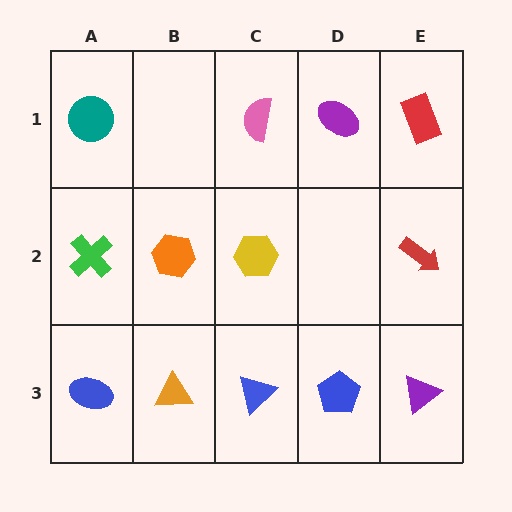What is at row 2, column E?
A red arrow.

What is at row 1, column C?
A pink semicircle.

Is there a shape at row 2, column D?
No, that cell is empty.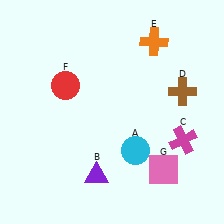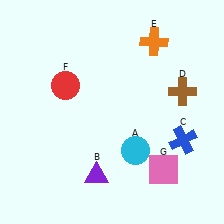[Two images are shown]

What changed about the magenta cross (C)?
In Image 1, C is magenta. In Image 2, it changed to blue.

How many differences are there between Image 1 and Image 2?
There is 1 difference between the two images.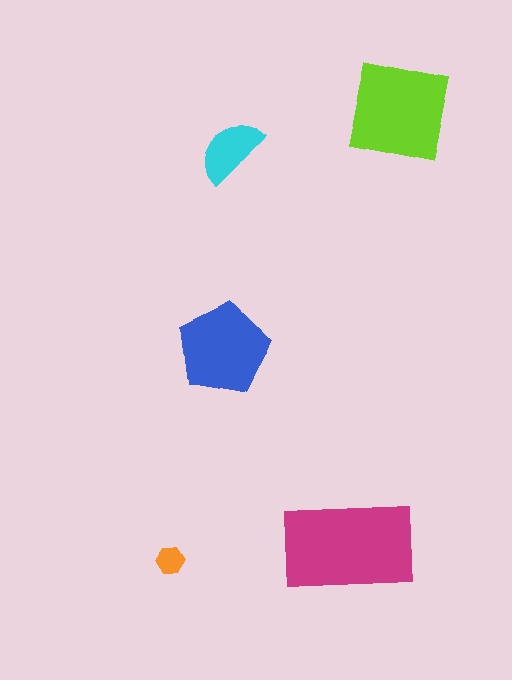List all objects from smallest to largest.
The orange hexagon, the cyan semicircle, the blue pentagon, the lime square, the magenta rectangle.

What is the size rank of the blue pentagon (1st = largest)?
3rd.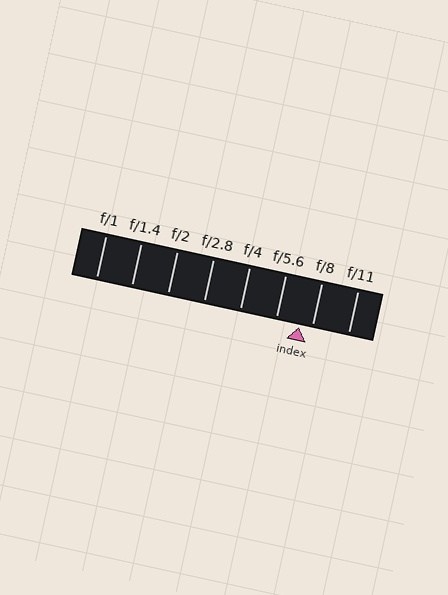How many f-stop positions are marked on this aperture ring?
There are 8 f-stop positions marked.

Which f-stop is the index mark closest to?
The index mark is closest to f/8.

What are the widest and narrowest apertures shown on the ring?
The widest aperture shown is f/1 and the narrowest is f/11.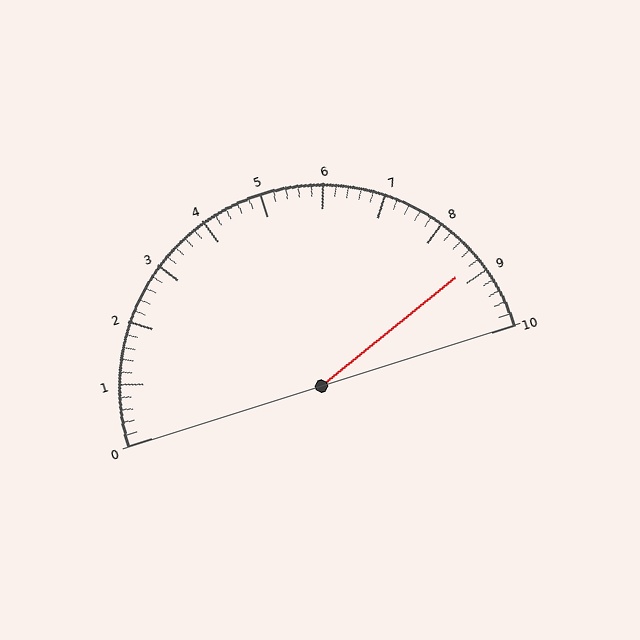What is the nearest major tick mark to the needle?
The nearest major tick mark is 9.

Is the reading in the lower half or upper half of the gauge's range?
The reading is in the upper half of the range (0 to 10).